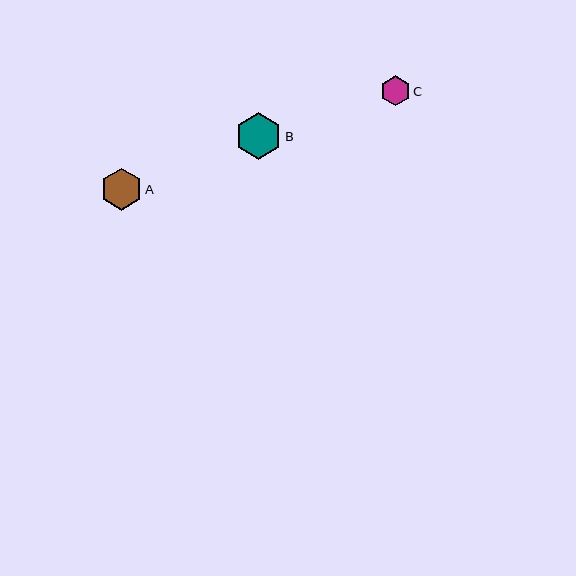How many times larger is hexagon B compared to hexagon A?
Hexagon B is approximately 1.1 times the size of hexagon A.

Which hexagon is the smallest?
Hexagon C is the smallest with a size of approximately 30 pixels.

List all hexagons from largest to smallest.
From largest to smallest: B, A, C.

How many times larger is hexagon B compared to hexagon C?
Hexagon B is approximately 1.6 times the size of hexagon C.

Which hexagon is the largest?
Hexagon B is the largest with a size of approximately 47 pixels.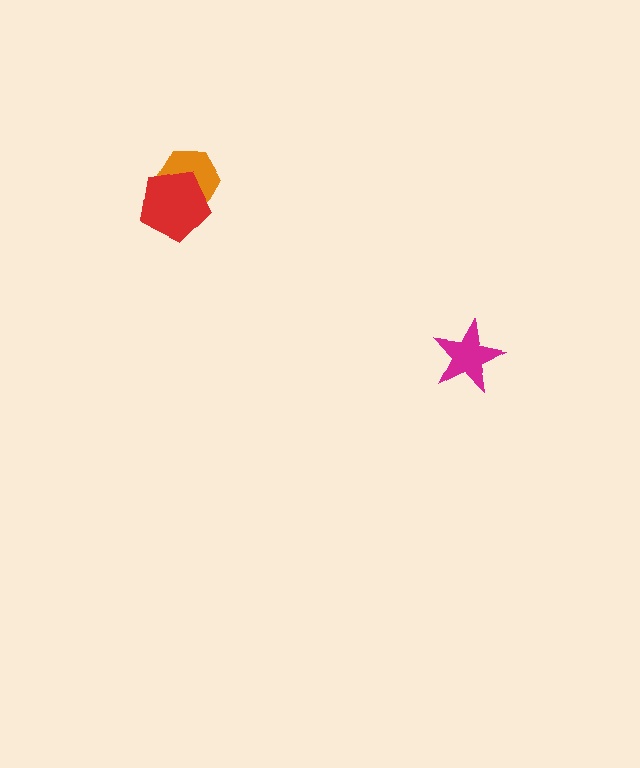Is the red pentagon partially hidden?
No, no other shape covers it.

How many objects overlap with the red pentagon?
1 object overlaps with the red pentagon.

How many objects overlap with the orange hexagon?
1 object overlaps with the orange hexagon.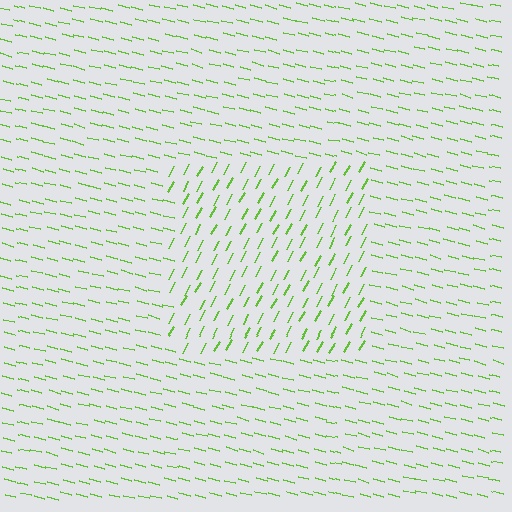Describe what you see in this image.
The image is filled with small lime line segments. A rectangle region in the image has lines oriented differently from the surrounding lines, creating a visible texture boundary.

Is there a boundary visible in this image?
Yes, there is a texture boundary formed by a change in line orientation.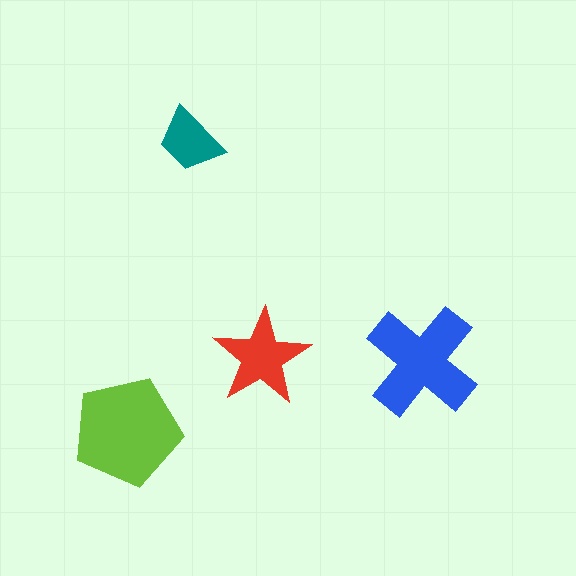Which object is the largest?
The lime pentagon.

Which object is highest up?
The teal trapezoid is topmost.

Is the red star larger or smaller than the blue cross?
Smaller.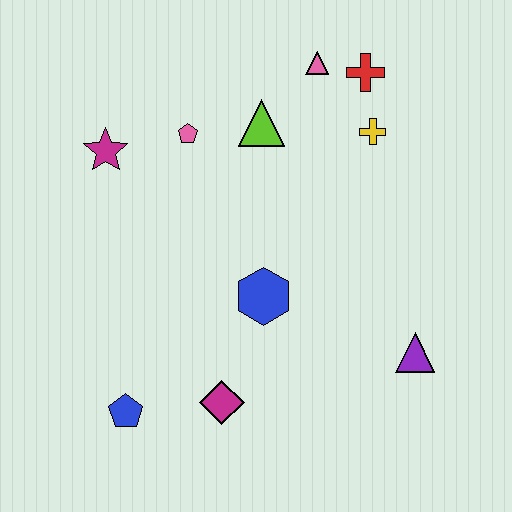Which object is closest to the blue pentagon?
The magenta diamond is closest to the blue pentagon.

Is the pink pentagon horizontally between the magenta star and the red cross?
Yes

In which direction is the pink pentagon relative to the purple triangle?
The pink pentagon is to the left of the purple triangle.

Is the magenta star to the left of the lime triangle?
Yes